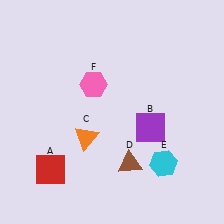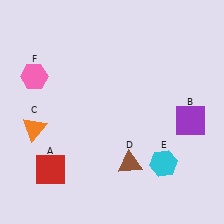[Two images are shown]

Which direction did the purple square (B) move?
The purple square (B) moved right.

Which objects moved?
The objects that moved are: the purple square (B), the orange triangle (C), the pink hexagon (F).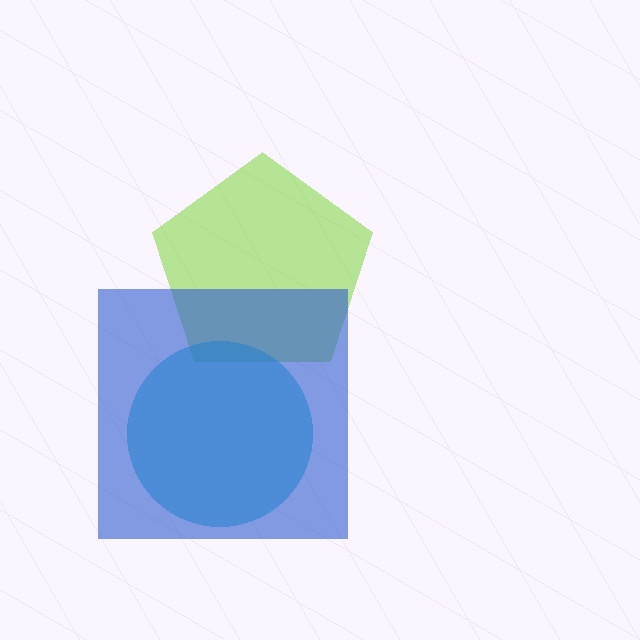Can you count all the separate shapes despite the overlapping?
Yes, there are 3 separate shapes.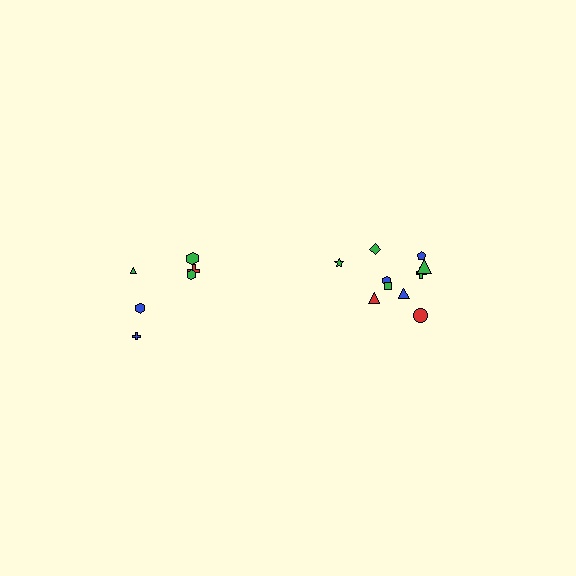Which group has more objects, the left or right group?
The right group.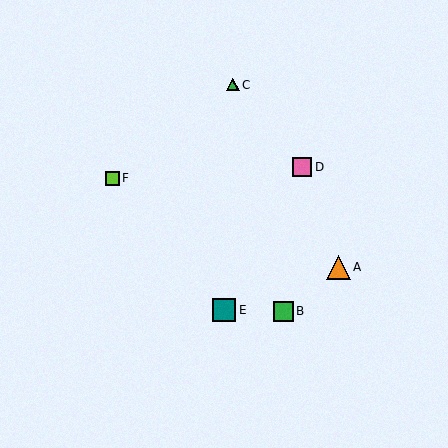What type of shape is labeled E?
Shape E is a teal square.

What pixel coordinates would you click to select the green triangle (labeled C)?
Click at (233, 85) to select the green triangle C.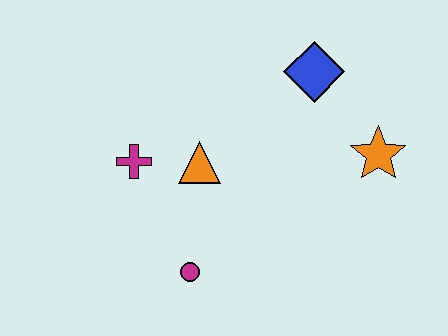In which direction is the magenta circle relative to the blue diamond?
The magenta circle is below the blue diamond.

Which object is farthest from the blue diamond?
The magenta circle is farthest from the blue diamond.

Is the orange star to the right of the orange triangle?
Yes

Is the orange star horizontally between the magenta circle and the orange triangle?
No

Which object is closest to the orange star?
The blue diamond is closest to the orange star.